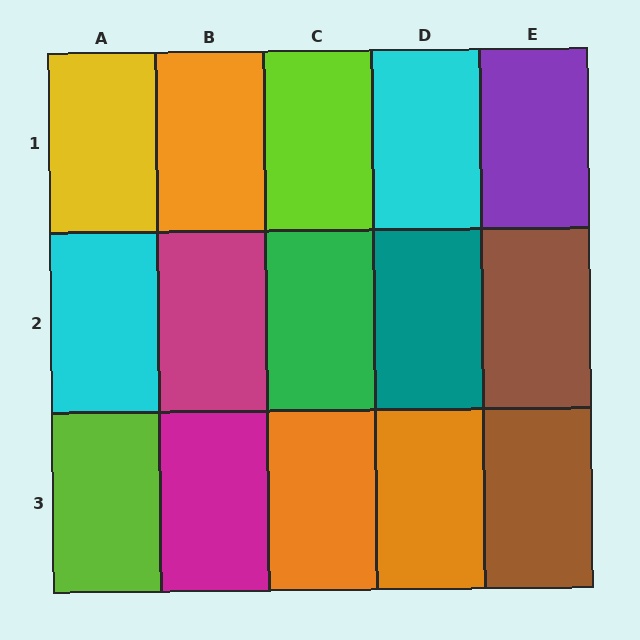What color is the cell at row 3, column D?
Orange.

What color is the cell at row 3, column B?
Magenta.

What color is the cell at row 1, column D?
Cyan.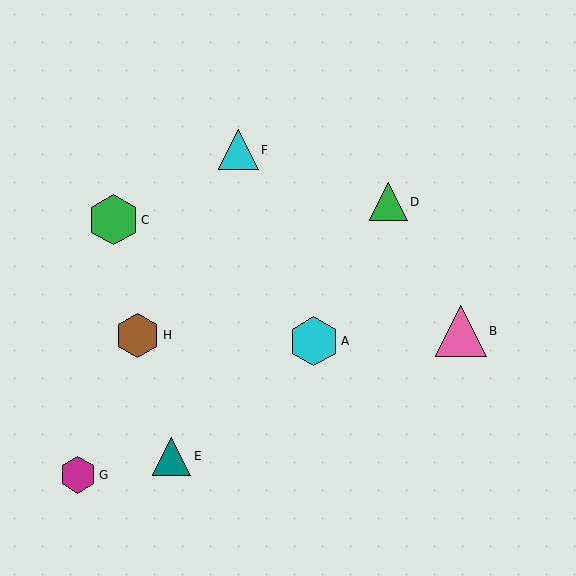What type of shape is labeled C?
Shape C is a green hexagon.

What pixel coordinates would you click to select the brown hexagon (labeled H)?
Click at (138, 335) to select the brown hexagon H.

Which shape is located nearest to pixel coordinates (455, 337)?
The pink triangle (labeled B) at (461, 331) is nearest to that location.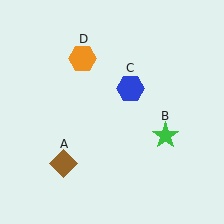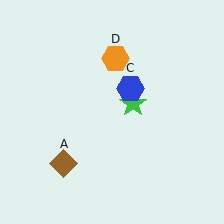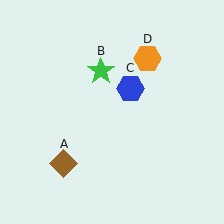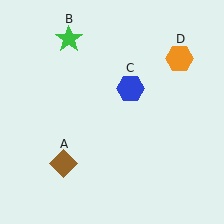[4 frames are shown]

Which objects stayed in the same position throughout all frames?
Brown diamond (object A) and blue hexagon (object C) remained stationary.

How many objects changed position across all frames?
2 objects changed position: green star (object B), orange hexagon (object D).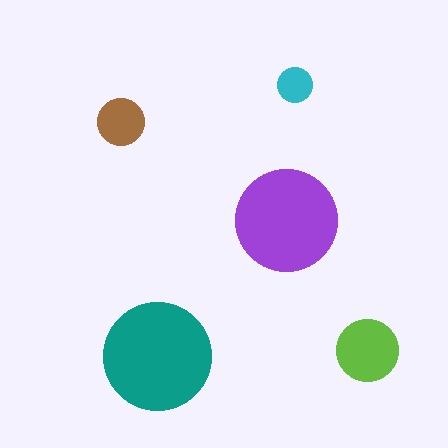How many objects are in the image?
There are 5 objects in the image.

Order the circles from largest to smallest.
the teal one, the purple one, the lime one, the brown one, the cyan one.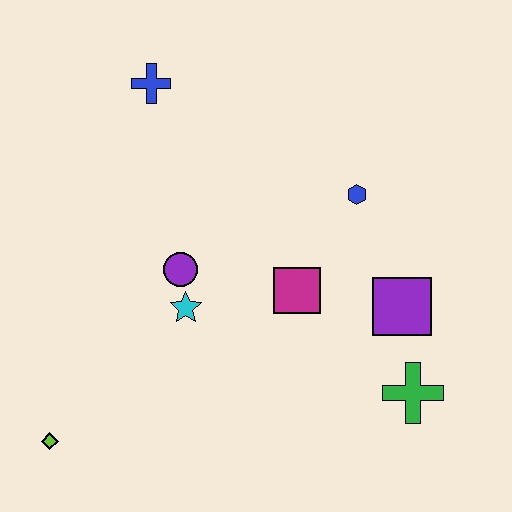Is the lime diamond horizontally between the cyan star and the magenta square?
No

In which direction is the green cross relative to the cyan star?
The green cross is to the right of the cyan star.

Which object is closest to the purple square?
The green cross is closest to the purple square.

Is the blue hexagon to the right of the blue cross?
Yes